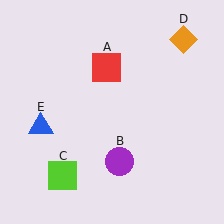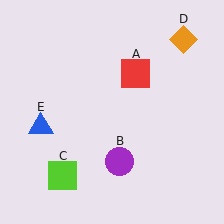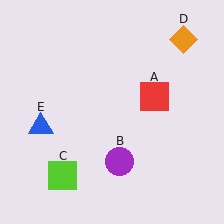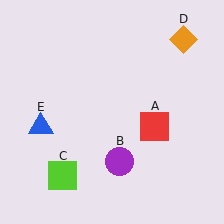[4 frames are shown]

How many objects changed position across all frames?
1 object changed position: red square (object A).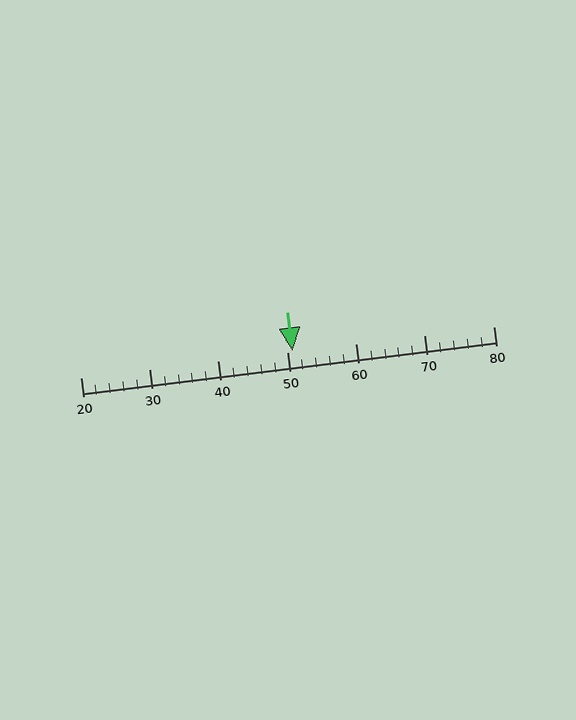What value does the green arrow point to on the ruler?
The green arrow points to approximately 51.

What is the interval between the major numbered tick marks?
The major tick marks are spaced 10 units apart.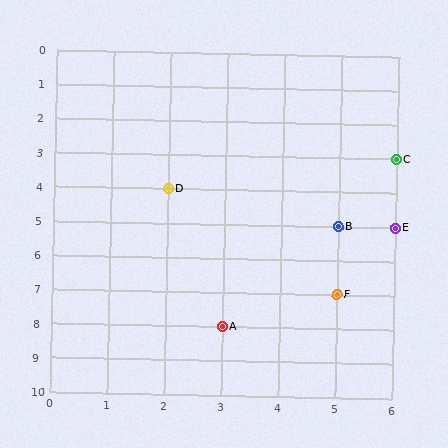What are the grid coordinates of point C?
Point C is at grid coordinates (6, 3).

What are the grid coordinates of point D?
Point D is at grid coordinates (2, 4).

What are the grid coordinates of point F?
Point F is at grid coordinates (5, 7).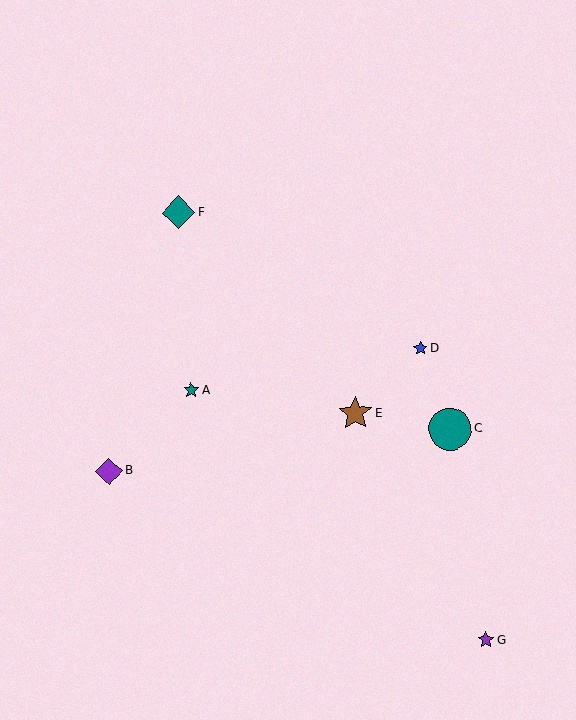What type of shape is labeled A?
Shape A is a teal star.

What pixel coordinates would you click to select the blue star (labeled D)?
Click at (420, 349) to select the blue star D.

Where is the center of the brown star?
The center of the brown star is at (355, 413).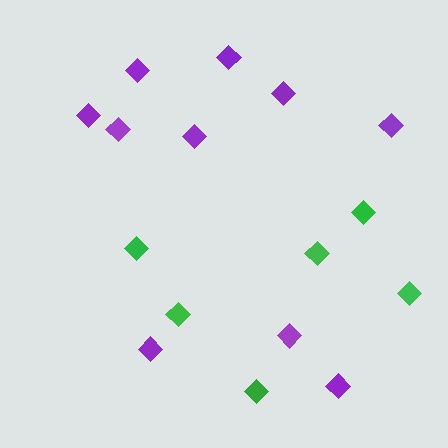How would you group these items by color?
There are 2 groups: one group of purple diamonds (10) and one group of green diamonds (6).